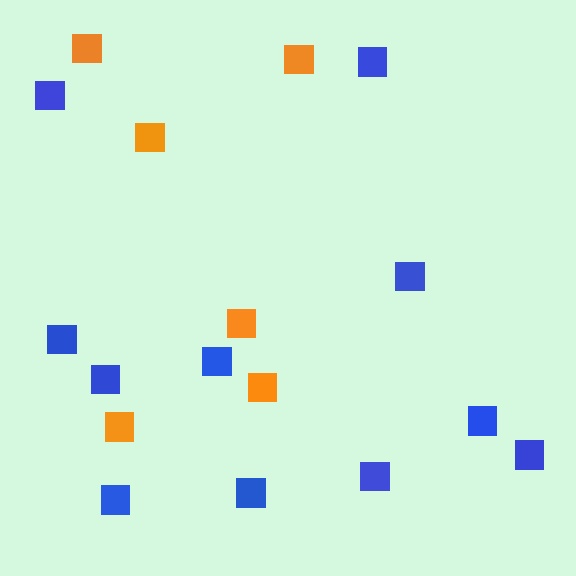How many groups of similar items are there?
There are 2 groups: one group of orange squares (6) and one group of blue squares (11).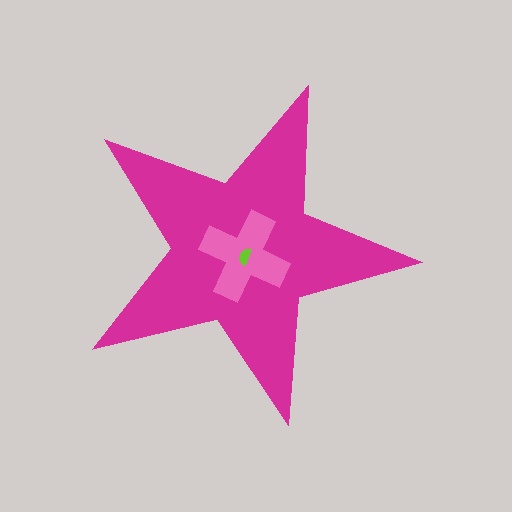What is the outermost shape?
The magenta star.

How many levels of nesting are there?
3.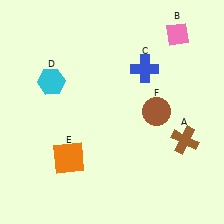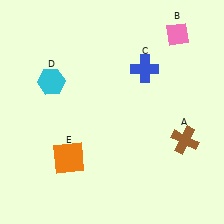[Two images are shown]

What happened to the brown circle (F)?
The brown circle (F) was removed in Image 2. It was in the top-right area of Image 1.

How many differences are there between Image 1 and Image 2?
There is 1 difference between the two images.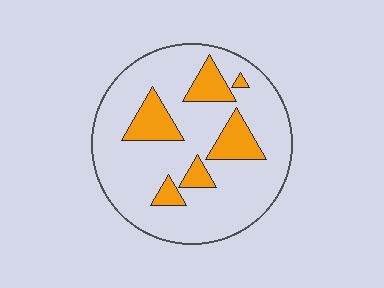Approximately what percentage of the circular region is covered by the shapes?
Approximately 20%.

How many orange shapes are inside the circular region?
6.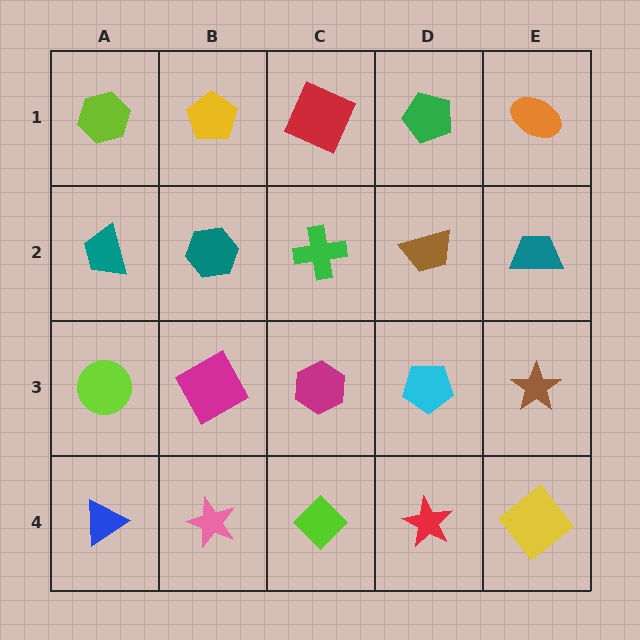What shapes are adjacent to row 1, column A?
A teal trapezoid (row 2, column A), a yellow pentagon (row 1, column B).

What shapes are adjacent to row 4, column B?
A magenta square (row 3, column B), a blue triangle (row 4, column A), a lime diamond (row 4, column C).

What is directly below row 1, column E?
A teal trapezoid.